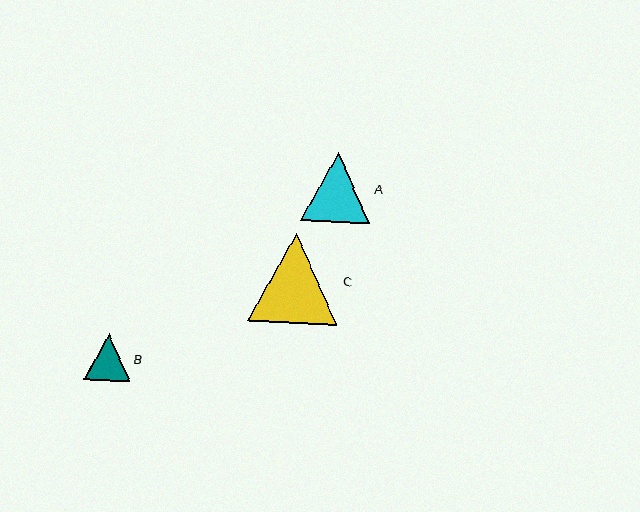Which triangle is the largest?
Triangle C is the largest with a size of approximately 90 pixels.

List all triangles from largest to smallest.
From largest to smallest: C, A, B.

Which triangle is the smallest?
Triangle B is the smallest with a size of approximately 46 pixels.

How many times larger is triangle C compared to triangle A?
Triangle C is approximately 1.3 times the size of triangle A.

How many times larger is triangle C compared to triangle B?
Triangle C is approximately 1.9 times the size of triangle B.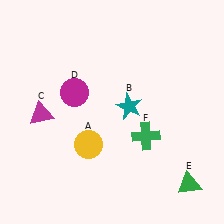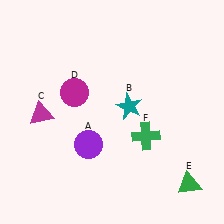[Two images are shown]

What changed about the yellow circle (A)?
In Image 1, A is yellow. In Image 2, it changed to purple.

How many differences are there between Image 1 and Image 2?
There is 1 difference between the two images.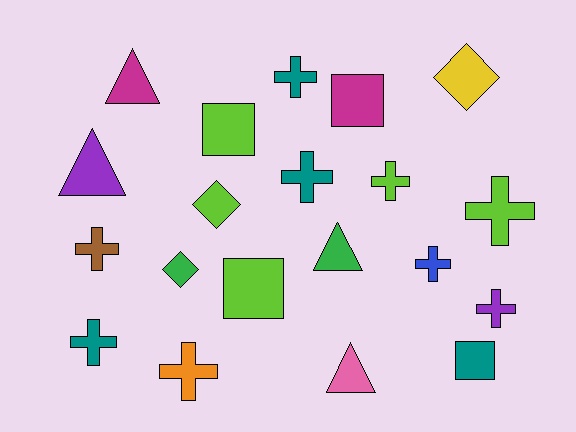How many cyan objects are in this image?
There are no cyan objects.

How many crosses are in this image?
There are 9 crosses.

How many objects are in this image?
There are 20 objects.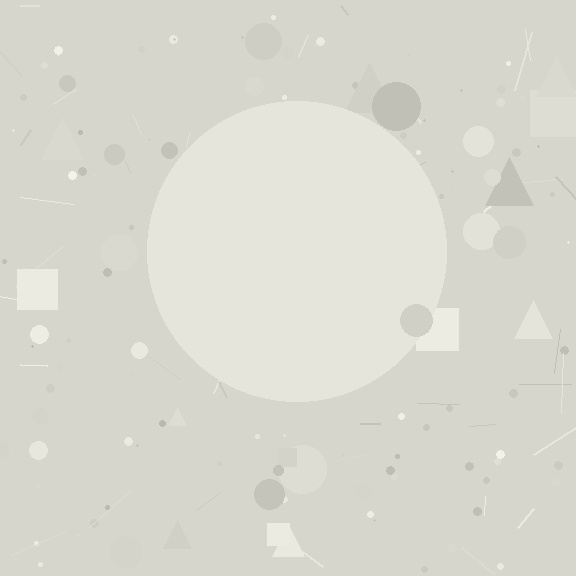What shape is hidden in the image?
A circle is hidden in the image.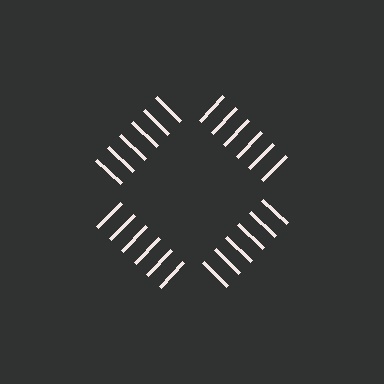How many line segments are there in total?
24 — 6 along each of the 4 edges.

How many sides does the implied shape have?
4 sides — the line-ends trace a square.